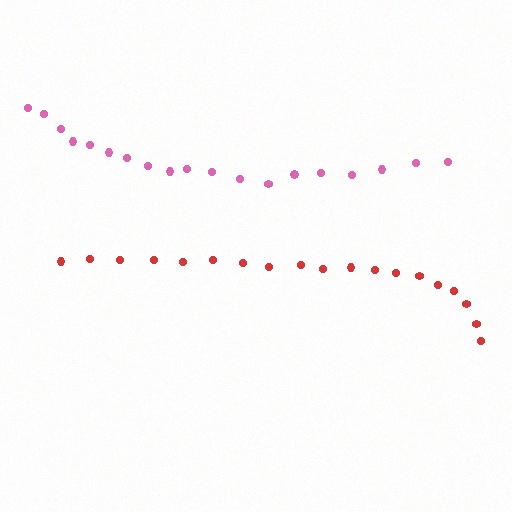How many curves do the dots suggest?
There are 2 distinct paths.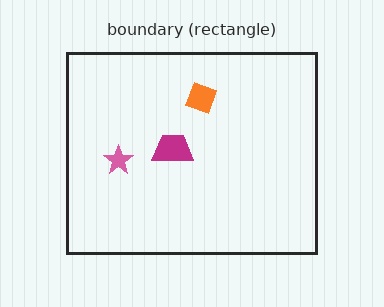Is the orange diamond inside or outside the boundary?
Inside.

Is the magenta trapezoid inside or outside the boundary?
Inside.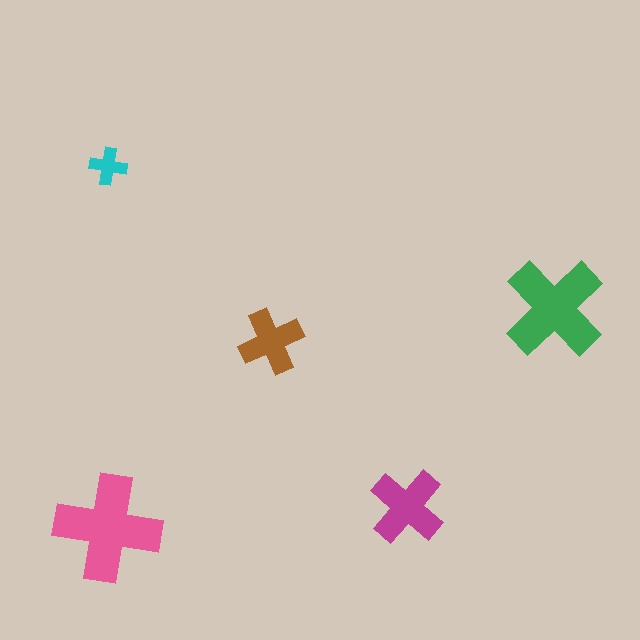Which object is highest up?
The cyan cross is topmost.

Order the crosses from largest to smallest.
the pink one, the green one, the magenta one, the brown one, the cyan one.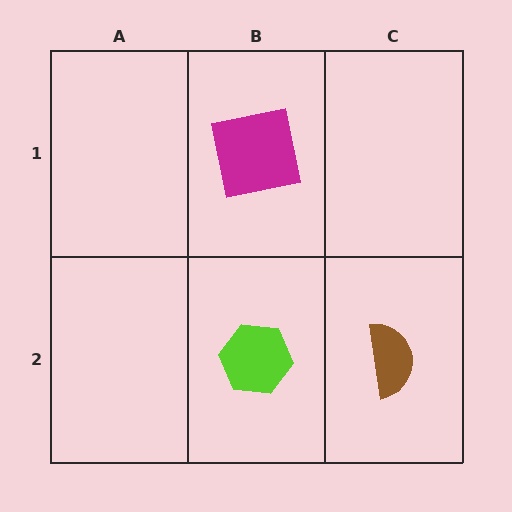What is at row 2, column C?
A brown semicircle.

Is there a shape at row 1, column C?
No, that cell is empty.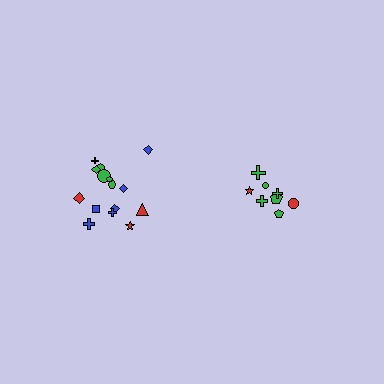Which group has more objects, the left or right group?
The left group.